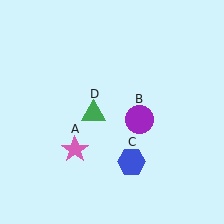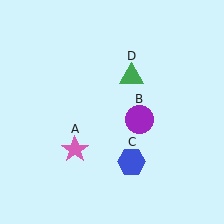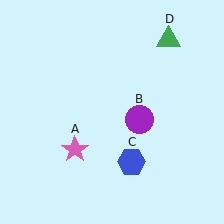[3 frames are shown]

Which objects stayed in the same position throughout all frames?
Pink star (object A) and purple circle (object B) and blue hexagon (object C) remained stationary.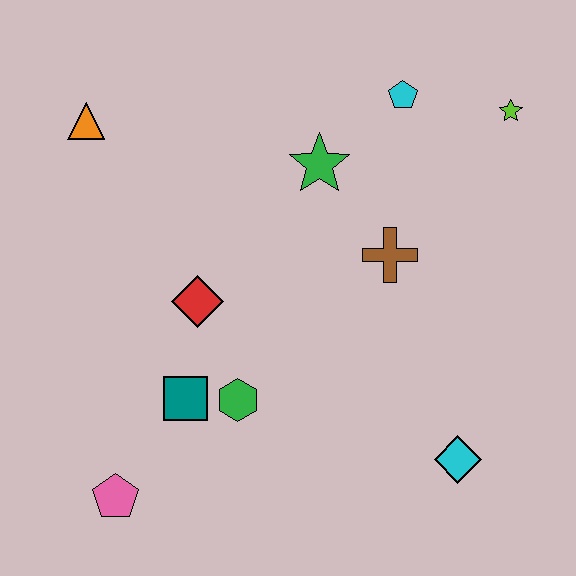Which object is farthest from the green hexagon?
The lime star is farthest from the green hexagon.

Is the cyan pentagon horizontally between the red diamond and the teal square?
No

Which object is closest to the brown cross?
The green star is closest to the brown cross.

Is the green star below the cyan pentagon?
Yes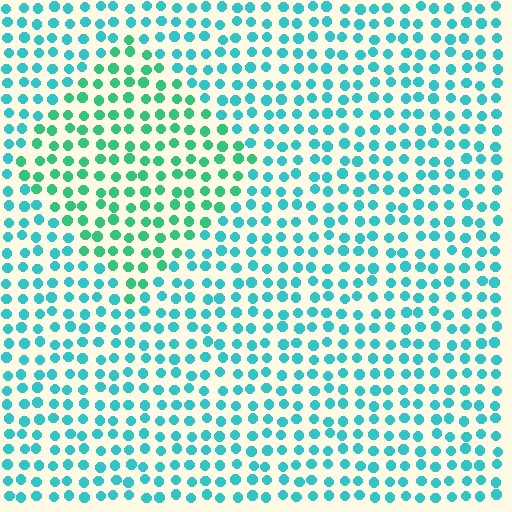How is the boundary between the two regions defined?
The boundary is defined purely by a slight shift in hue (about 31 degrees). Spacing, size, and orientation are identical on both sides.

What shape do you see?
I see a diamond.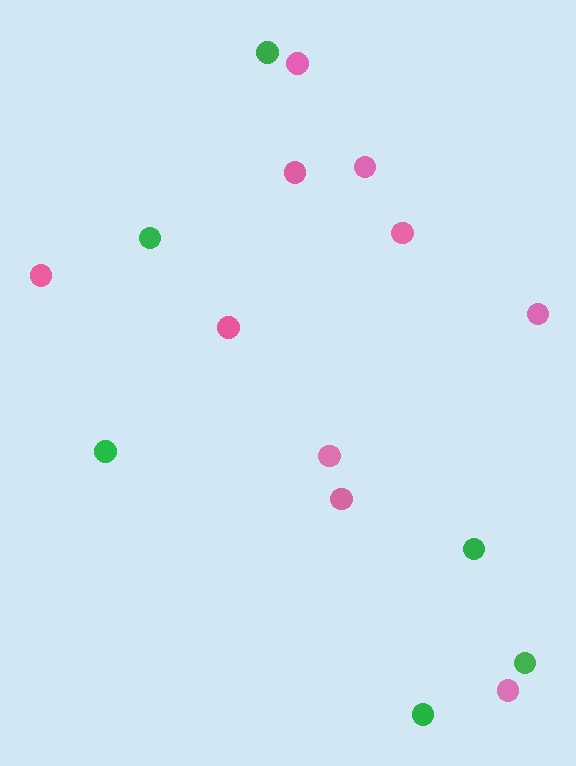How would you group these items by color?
There are 2 groups: one group of pink circles (10) and one group of green circles (6).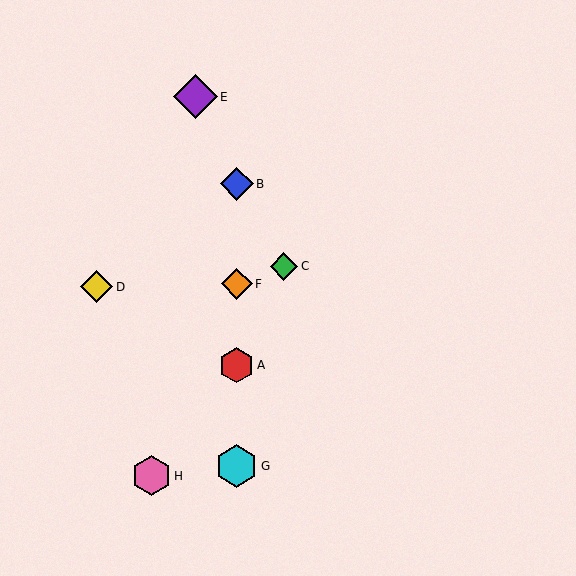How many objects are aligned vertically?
4 objects (A, B, F, G) are aligned vertically.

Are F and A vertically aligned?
Yes, both are at x≈237.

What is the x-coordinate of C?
Object C is at x≈284.